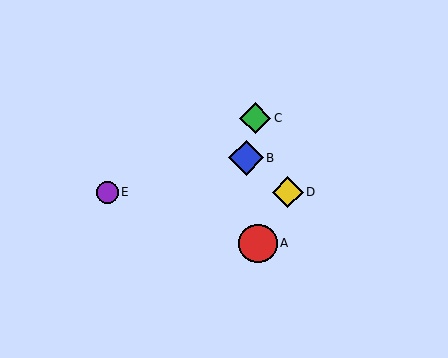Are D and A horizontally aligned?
No, D is at y≈192 and A is at y≈243.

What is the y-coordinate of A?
Object A is at y≈243.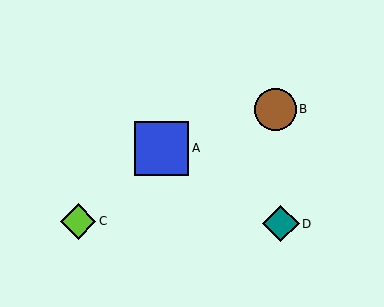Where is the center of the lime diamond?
The center of the lime diamond is at (78, 221).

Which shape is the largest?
The blue square (labeled A) is the largest.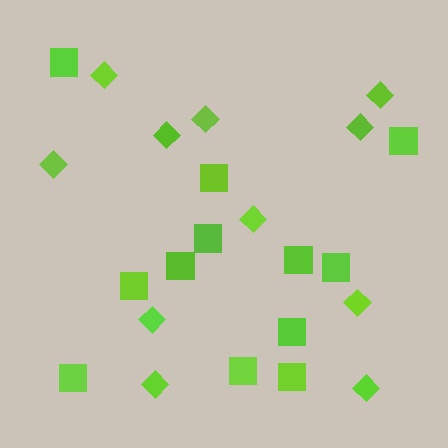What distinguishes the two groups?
There are 2 groups: one group of diamonds (11) and one group of squares (12).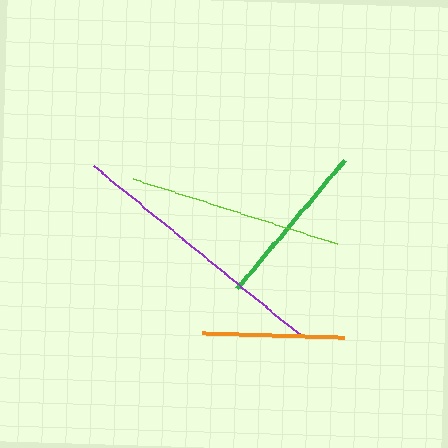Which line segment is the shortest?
The orange line is the shortest at approximately 143 pixels.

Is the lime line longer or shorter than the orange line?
The lime line is longer than the orange line.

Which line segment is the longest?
The purple line is the longest at approximately 267 pixels.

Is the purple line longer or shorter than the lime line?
The purple line is longer than the lime line.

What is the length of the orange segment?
The orange segment is approximately 143 pixels long.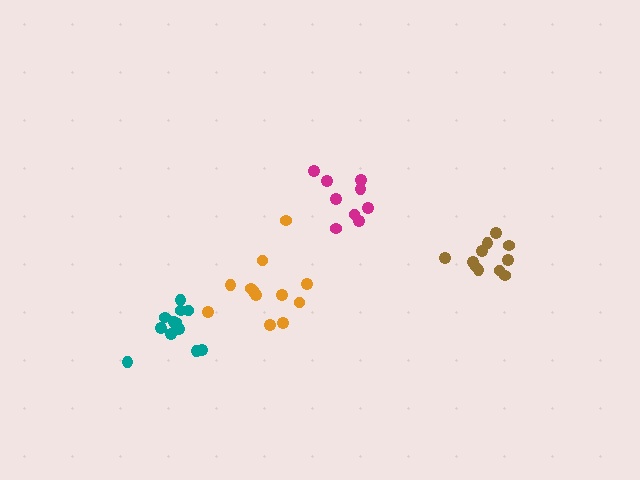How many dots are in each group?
Group 1: 11 dots, Group 2: 12 dots, Group 3: 12 dots, Group 4: 9 dots (44 total).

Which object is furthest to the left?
The teal cluster is leftmost.